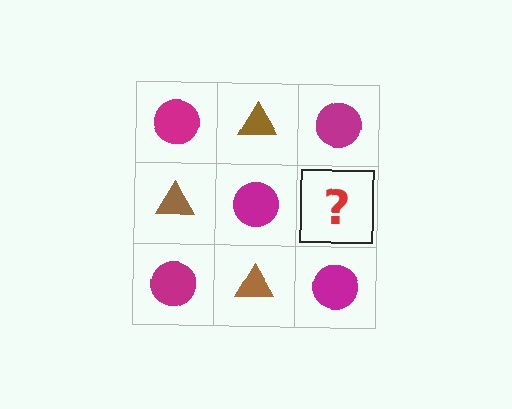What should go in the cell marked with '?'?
The missing cell should contain a brown triangle.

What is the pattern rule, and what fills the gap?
The rule is that it alternates magenta circle and brown triangle in a checkerboard pattern. The gap should be filled with a brown triangle.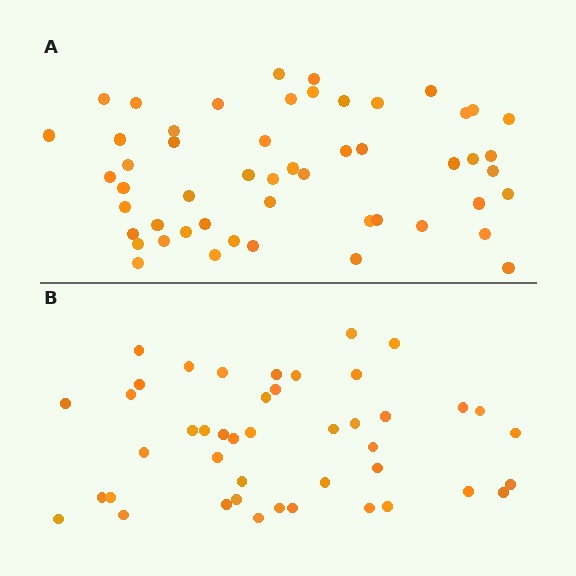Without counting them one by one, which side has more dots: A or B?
Region A (the top region) has more dots.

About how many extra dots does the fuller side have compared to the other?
Region A has roughly 8 or so more dots than region B.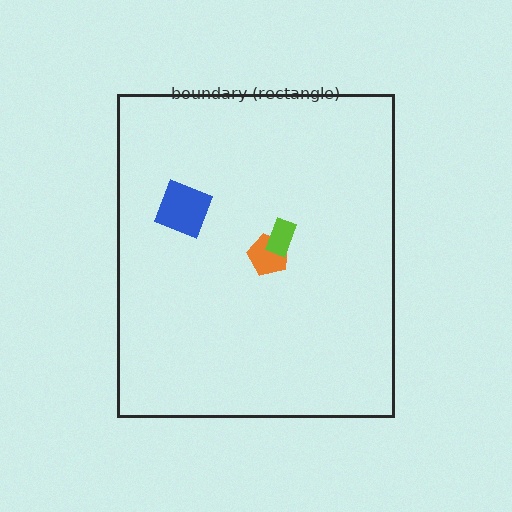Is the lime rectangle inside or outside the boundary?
Inside.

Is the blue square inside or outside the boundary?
Inside.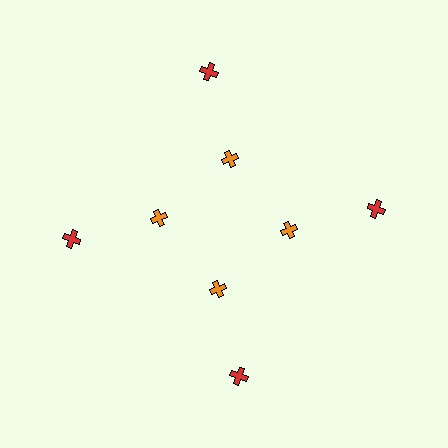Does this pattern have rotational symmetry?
Yes, this pattern has 4-fold rotational symmetry. It looks the same after rotating 90 degrees around the center.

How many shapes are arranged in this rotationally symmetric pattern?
There are 8 shapes, arranged in 4 groups of 2.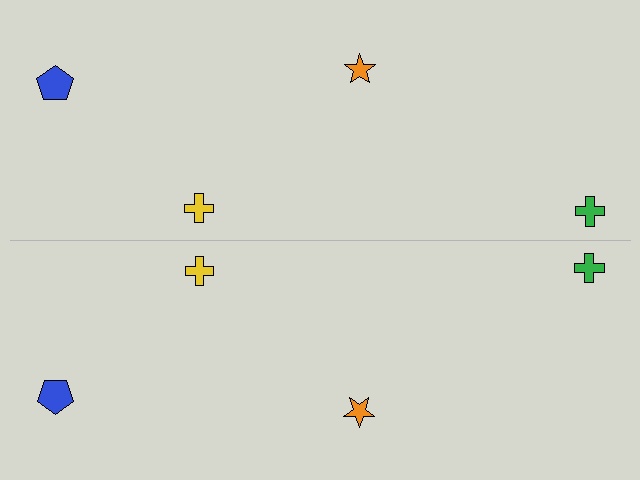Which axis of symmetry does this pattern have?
The pattern has a horizontal axis of symmetry running through the center of the image.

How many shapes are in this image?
There are 8 shapes in this image.